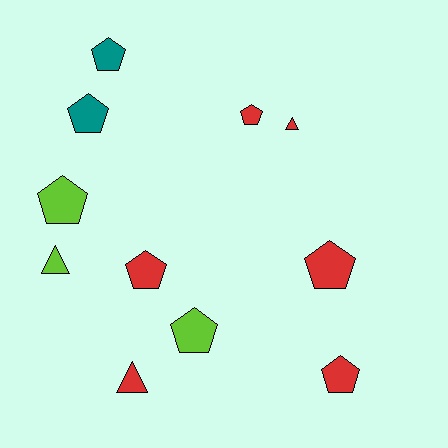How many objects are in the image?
There are 11 objects.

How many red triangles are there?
There are 2 red triangles.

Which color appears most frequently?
Red, with 6 objects.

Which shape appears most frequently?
Pentagon, with 8 objects.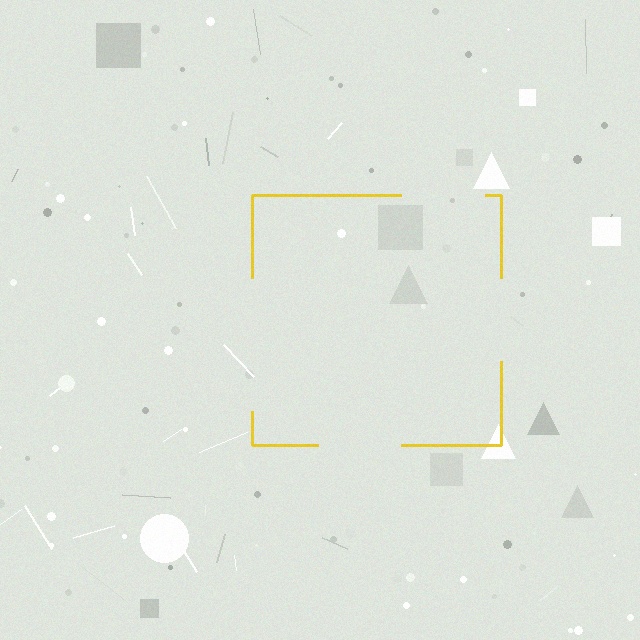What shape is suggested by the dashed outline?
The dashed outline suggests a square.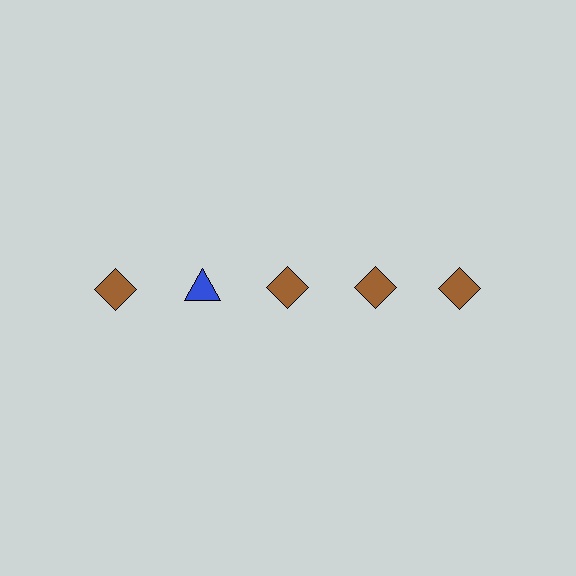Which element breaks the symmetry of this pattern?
The blue triangle in the top row, second from left column breaks the symmetry. All other shapes are brown diamonds.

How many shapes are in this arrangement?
There are 5 shapes arranged in a grid pattern.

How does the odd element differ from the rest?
It differs in both color (blue instead of brown) and shape (triangle instead of diamond).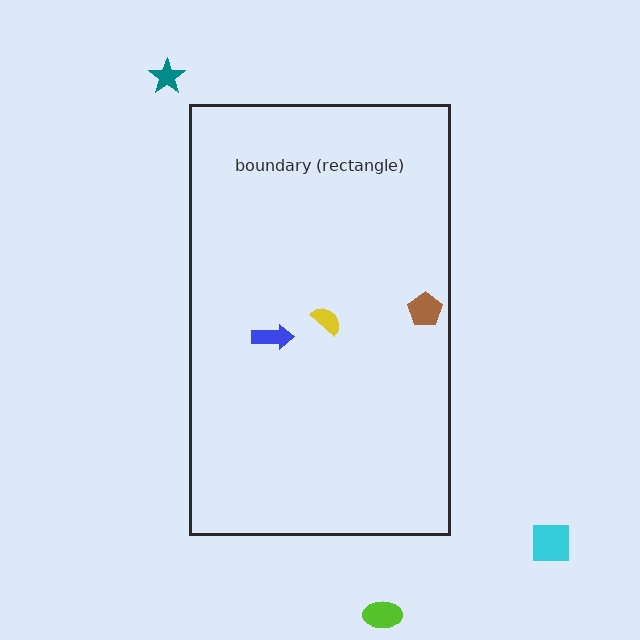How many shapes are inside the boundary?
3 inside, 3 outside.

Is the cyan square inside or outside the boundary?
Outside.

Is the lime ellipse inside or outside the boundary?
Outside.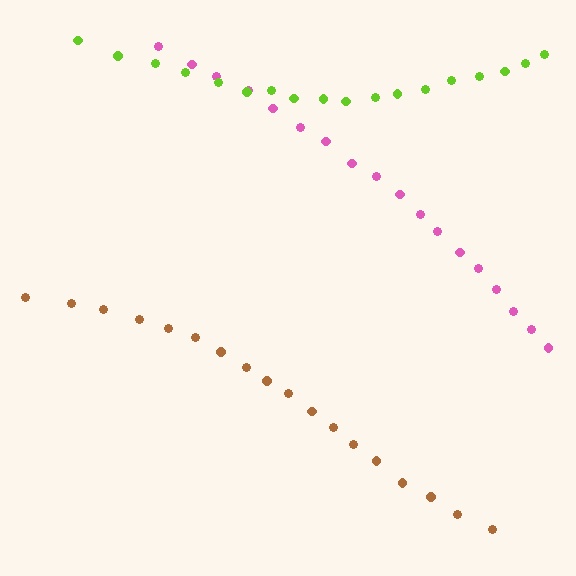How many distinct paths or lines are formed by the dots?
There are 3 distinct paths.